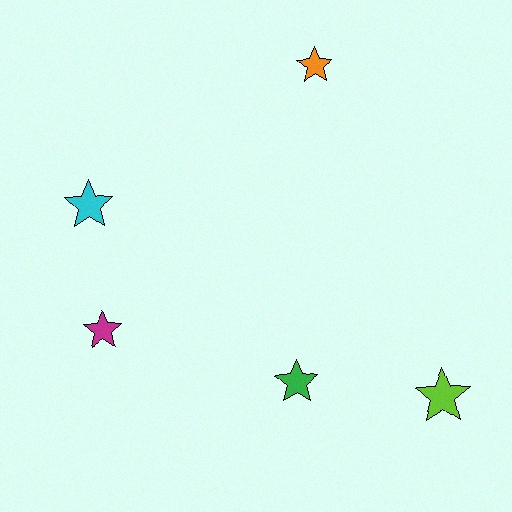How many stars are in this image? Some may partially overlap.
There are 5 stars.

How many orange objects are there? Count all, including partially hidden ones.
There is 1 orange object.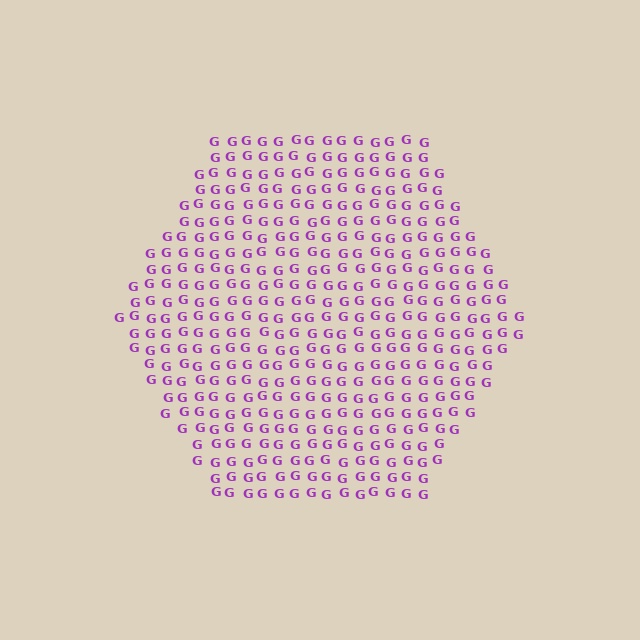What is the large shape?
The large shape is a hexagon.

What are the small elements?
The small elements are letter G's.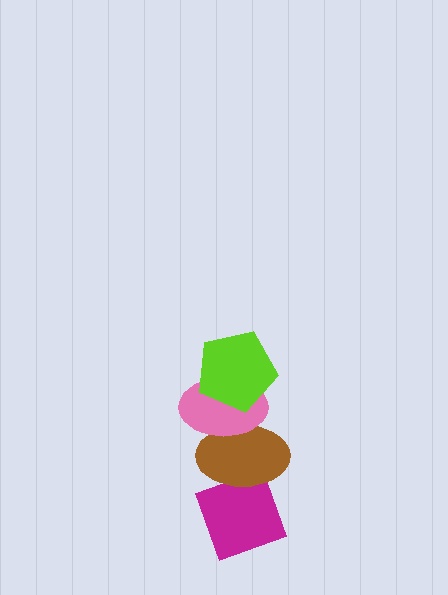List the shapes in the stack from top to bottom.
From top to bottom: the lime pentagon, the pink ellipse, the brown ellipse, the magenta diamond.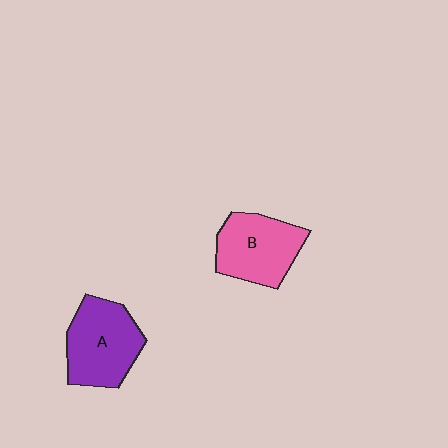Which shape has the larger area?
Shape A (purple).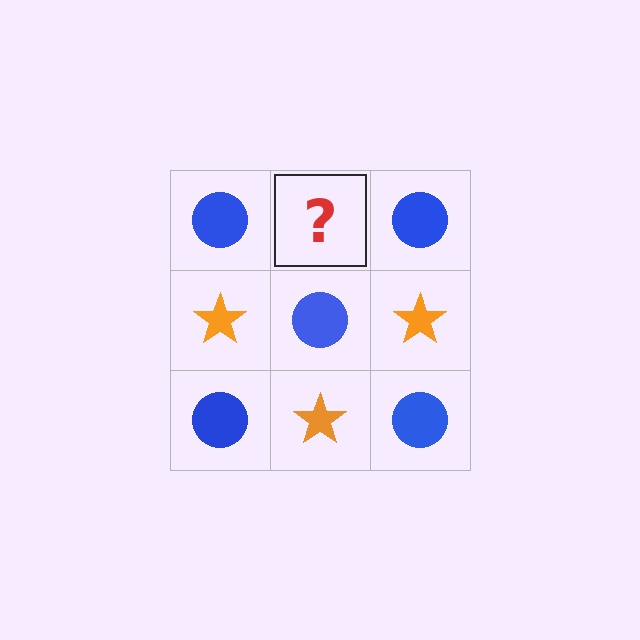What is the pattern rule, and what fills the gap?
The rule is that it alternates blue circle and orange star in a checkerboard pattern. The gap should be filled with an orange star.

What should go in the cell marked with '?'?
The missing cell should contain an orange star.